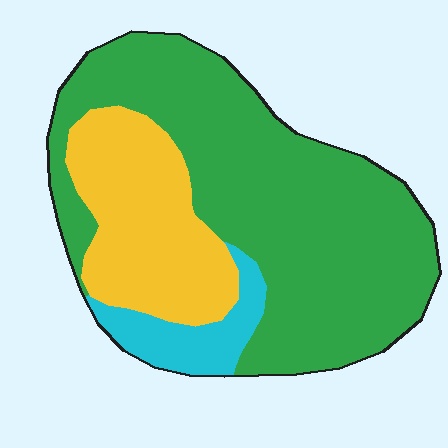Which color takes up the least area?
Cyan, at roughly 10%.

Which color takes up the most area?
Green, at roughly 65%.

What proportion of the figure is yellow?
Yellow takes up between a sixth and a third of the figure.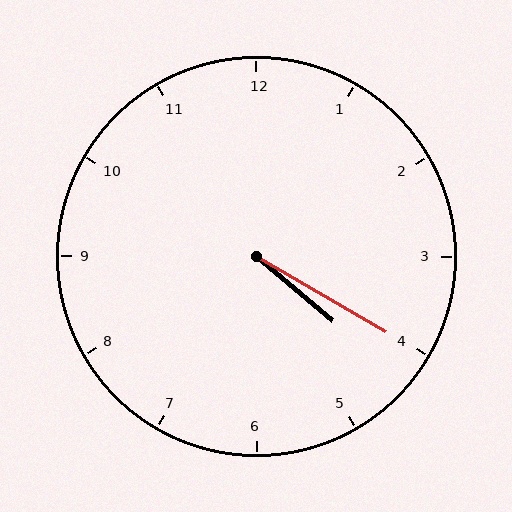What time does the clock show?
4:20.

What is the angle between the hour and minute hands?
Approximately 10 degrees.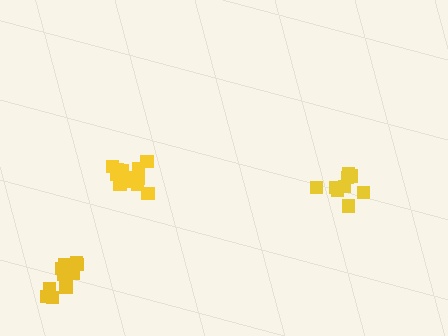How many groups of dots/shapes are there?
There are 3 groups.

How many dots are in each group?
Group 1: 13 dots, Group 2: 9 dots, Group 3: 12 dots (34 total).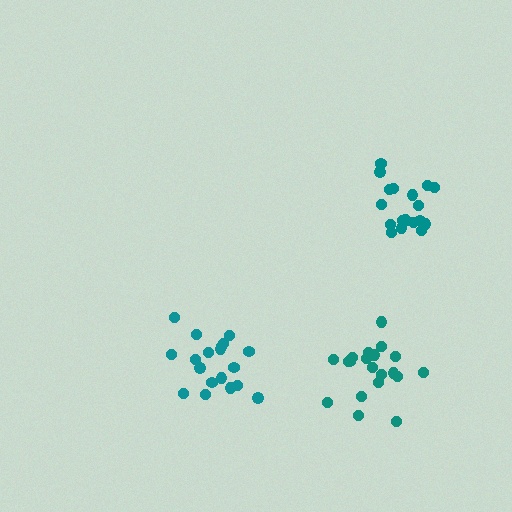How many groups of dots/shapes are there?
There are 3 groups.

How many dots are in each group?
Group 1: 20 dots, Group 2: 19 dots, Group 3: 19 dots (58 total).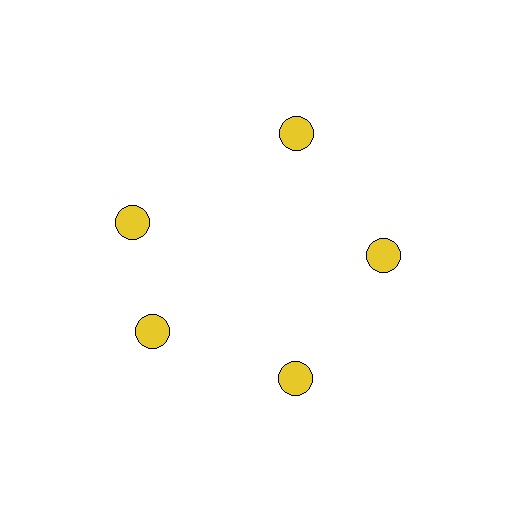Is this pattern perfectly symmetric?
No. The 5 yellow circles are arranged in a ring, but one element near the 10 o'clock position is rotated out of alignment along the ring, breaking the 5-fold rotational symmetry.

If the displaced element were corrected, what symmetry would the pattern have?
It would have 5-fold rotational symmetry — the pattern would map onto itself every 72 degrees.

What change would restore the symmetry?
The symmetry would be restored by rotating it back into even spacing with its neighbors so that all 5 circles sit at equal angles and equal distance from the center.